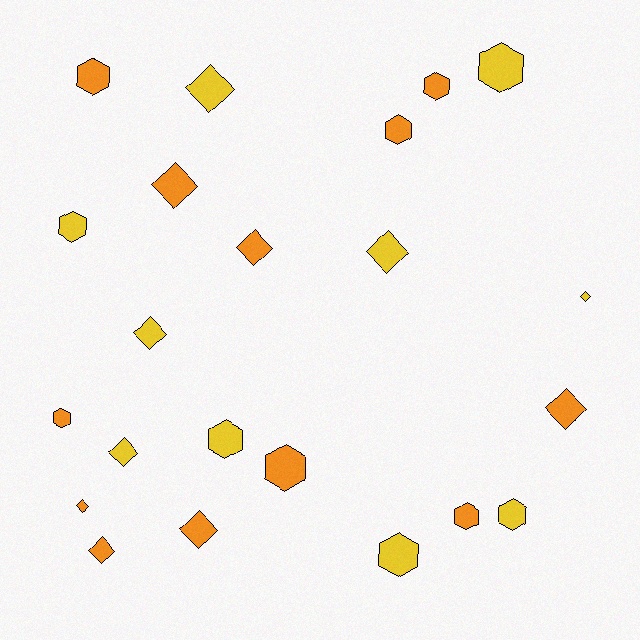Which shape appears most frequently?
Diamond, with 11 objects.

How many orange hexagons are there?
There are 6 orange hexagons.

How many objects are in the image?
There are 22 objects.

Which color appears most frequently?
Orange, with 12 objects.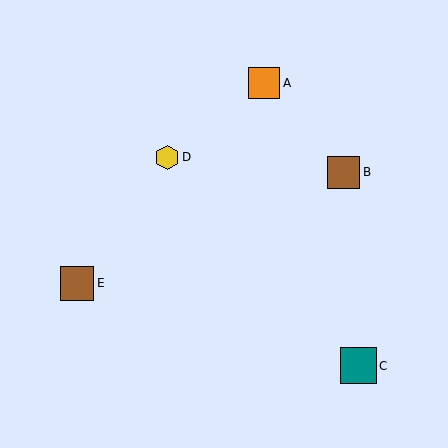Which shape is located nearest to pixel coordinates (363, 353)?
The teal square (labeled C) at (358, 366) is nearest to that location.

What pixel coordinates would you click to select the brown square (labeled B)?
Click at (344, 172) to select the brown square B.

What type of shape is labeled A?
Shape A is an orange square.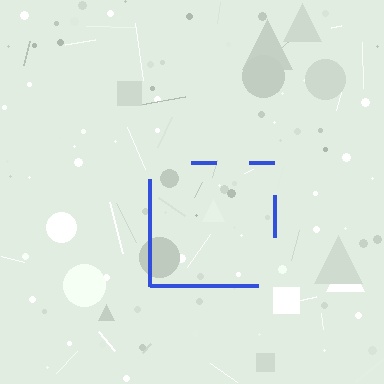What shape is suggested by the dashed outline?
The dashed outline suggests a square.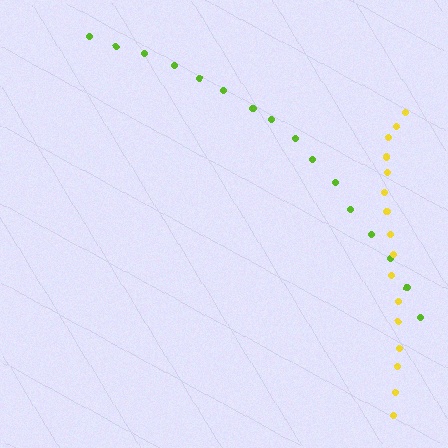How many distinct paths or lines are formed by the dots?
There are 2 distinct paths.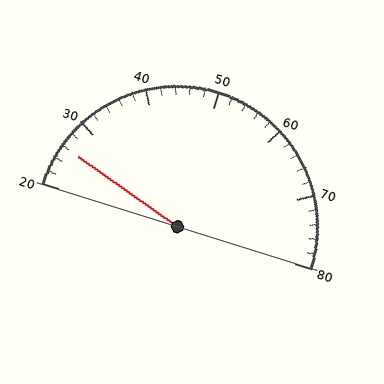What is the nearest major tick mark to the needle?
The nearest major tick mark is 30.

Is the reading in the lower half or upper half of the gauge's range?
The reading is in the lower half of the range (20 to 80).